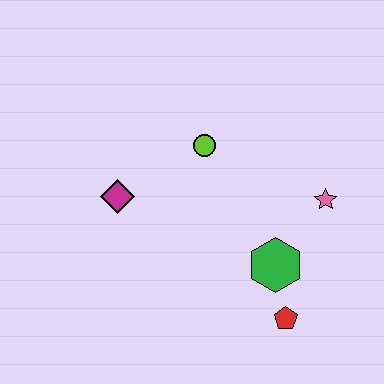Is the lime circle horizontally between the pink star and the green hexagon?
No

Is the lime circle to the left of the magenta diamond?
No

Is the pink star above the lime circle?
No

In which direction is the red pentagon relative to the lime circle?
The red pentagon is below the lime circle.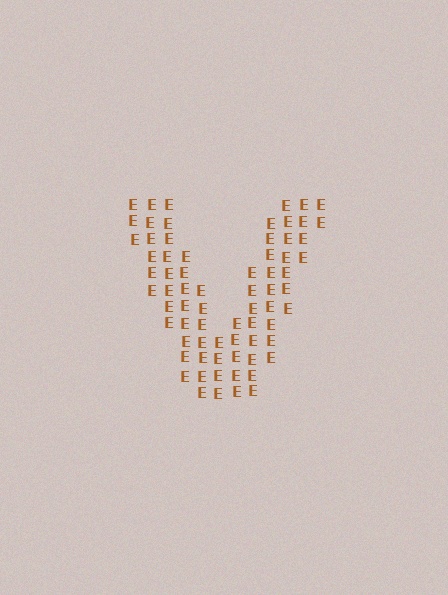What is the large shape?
The large shape is the letter V.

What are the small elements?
The small elements are letter E's.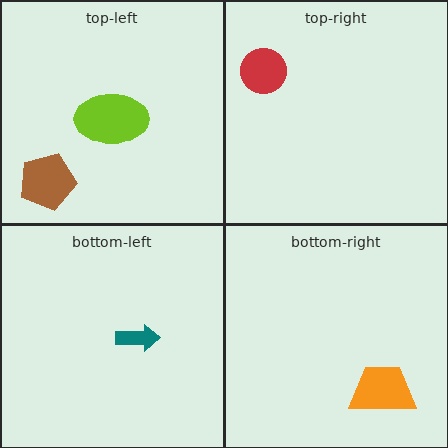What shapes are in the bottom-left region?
The teal arrow.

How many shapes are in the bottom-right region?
1.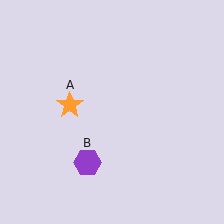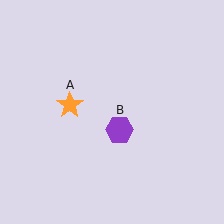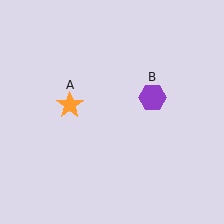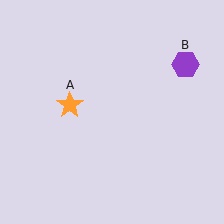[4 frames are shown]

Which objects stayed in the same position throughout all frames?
Orange star (object A) remained stationary.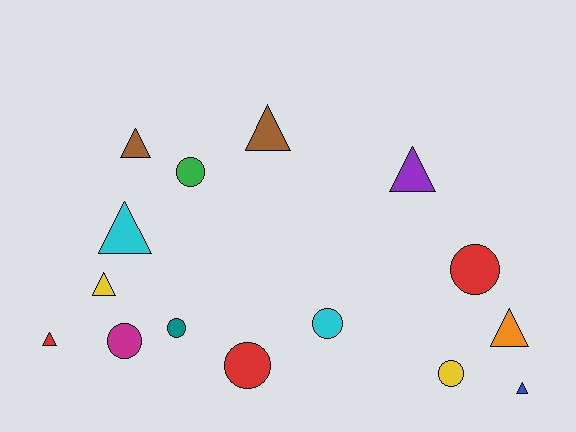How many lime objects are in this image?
There are no lime objects.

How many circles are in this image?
There are 7 circles.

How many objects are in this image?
There are 15 objects.